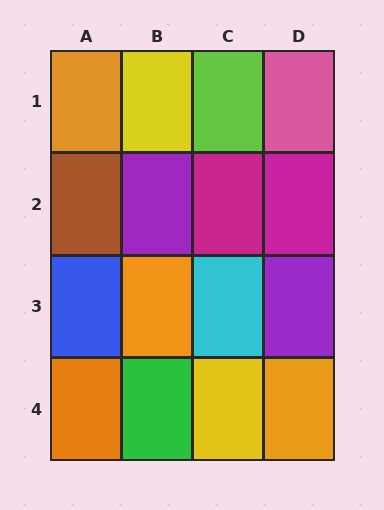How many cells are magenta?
2 cells are magenta.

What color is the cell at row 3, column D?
Purple.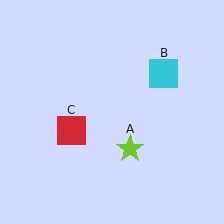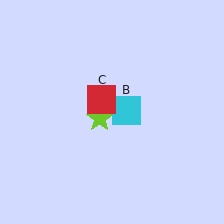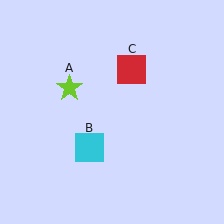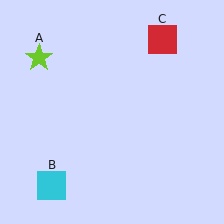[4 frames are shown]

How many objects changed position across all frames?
3 objects changed position: lime star (object A), cyan square (object B), red square (object C).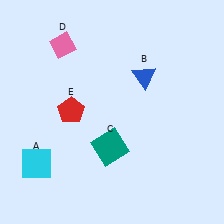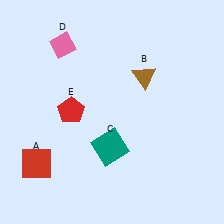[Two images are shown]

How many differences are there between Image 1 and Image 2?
There are 2 differences between the two images.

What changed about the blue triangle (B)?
In Image 1, B is blue. In Image 2, it changed to brown.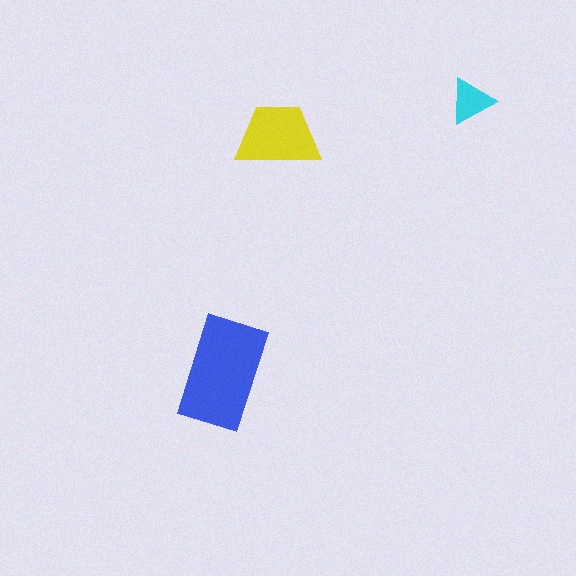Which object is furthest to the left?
The blue rectangle is leftmost.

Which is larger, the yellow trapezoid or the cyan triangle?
The yellow trapezoid.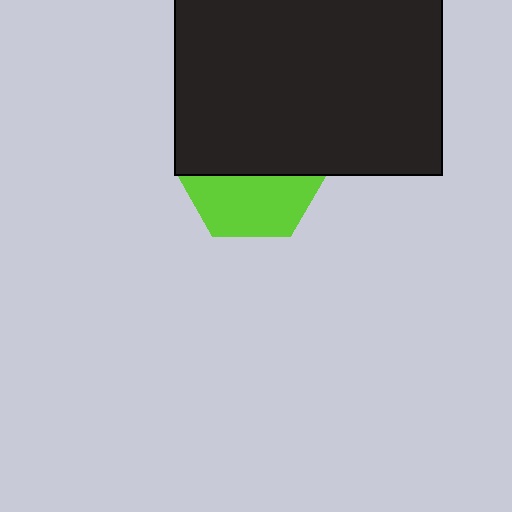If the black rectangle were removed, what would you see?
You would see the complete lime hexagon.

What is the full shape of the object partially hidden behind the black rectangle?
The partially hidden object is a lime hexagon.